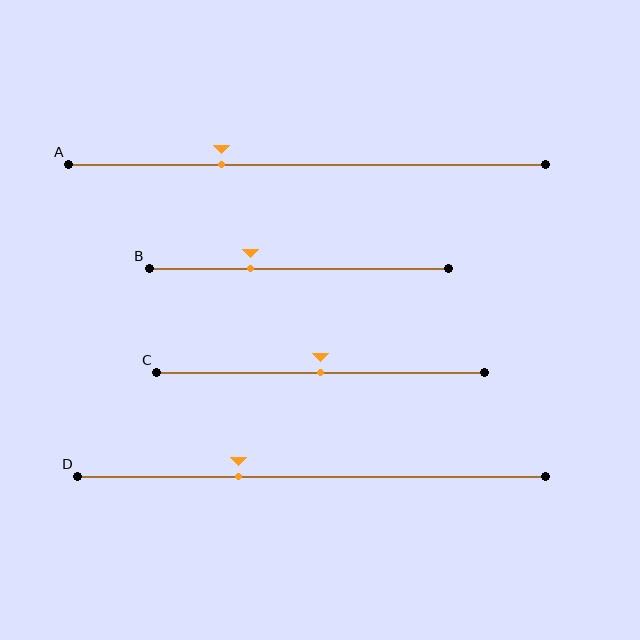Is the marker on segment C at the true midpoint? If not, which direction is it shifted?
Yes, the marker on segment C is at the true midpoint.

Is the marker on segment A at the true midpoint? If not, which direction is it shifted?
No, the marker on segment A is shifted to the left by about 18% of the segment length.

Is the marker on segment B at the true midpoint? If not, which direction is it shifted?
No, the marker on segment B is shifted to the left by about 16% of the segment length.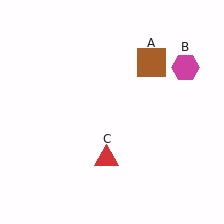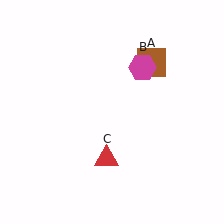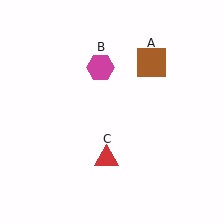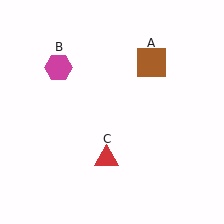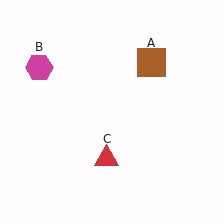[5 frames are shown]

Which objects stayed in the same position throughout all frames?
Brown square (object A) and red triangle (object C) remained stationary.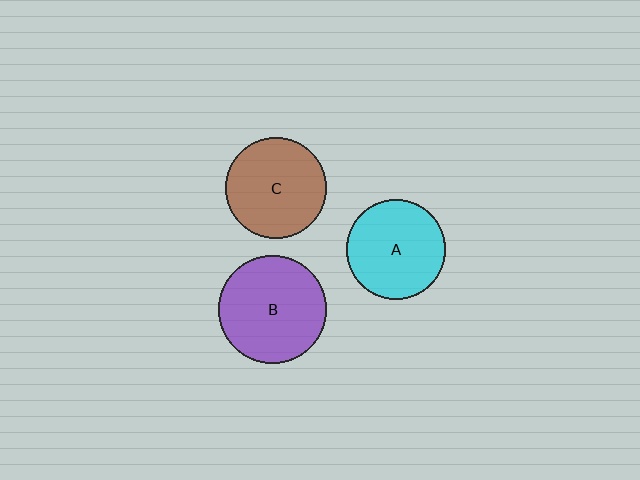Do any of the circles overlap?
No, none of the circles overlap.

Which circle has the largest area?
Circle B (purple).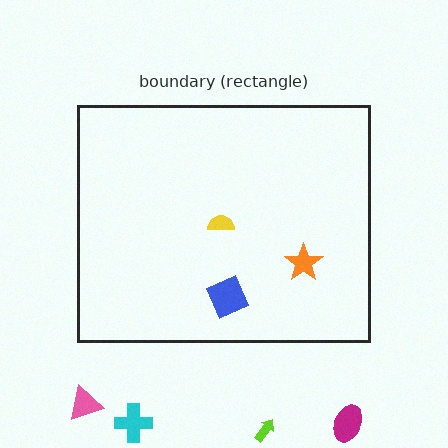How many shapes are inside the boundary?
3 inside, 4 outside.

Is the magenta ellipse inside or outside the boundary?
Outside.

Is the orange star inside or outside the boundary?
Inside.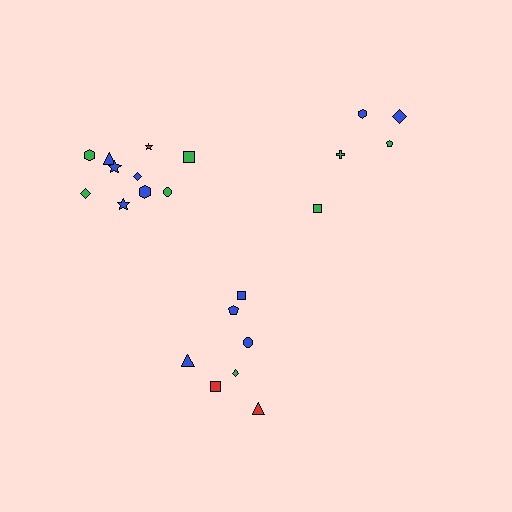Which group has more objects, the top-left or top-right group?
The top-left group.